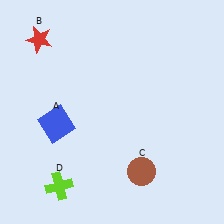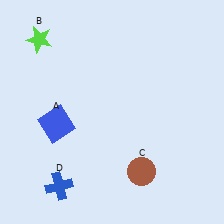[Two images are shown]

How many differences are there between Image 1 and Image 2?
There are 2 differences between the two images.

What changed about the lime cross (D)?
In Image 1, D is lime. In Image 2, it changed to blue.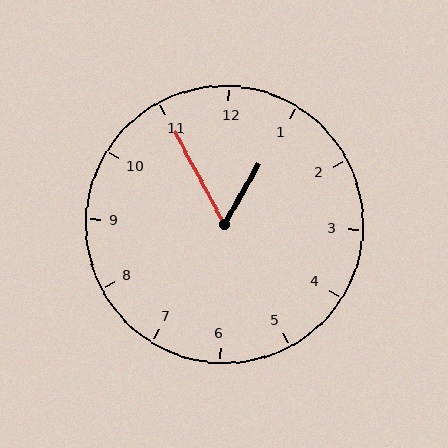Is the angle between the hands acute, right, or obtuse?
It is acute.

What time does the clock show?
12:55.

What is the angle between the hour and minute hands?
Approximately 58 degrees.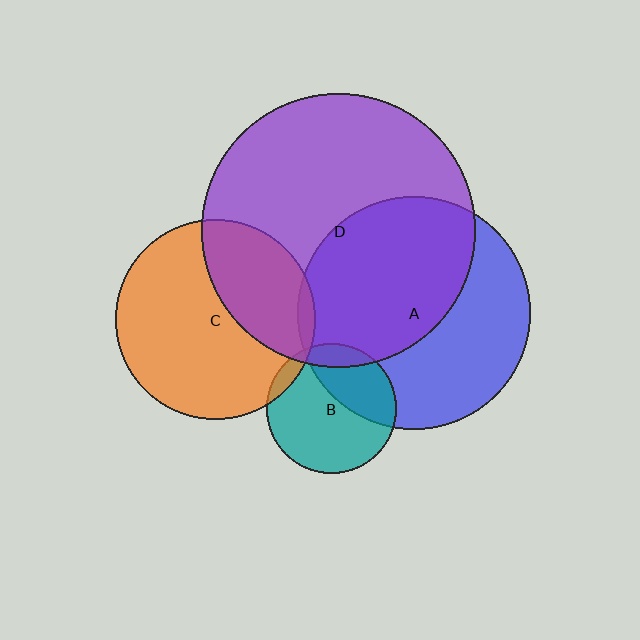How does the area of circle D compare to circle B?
Approximately 4.4 times.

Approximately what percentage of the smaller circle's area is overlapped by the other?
Approximately 5%.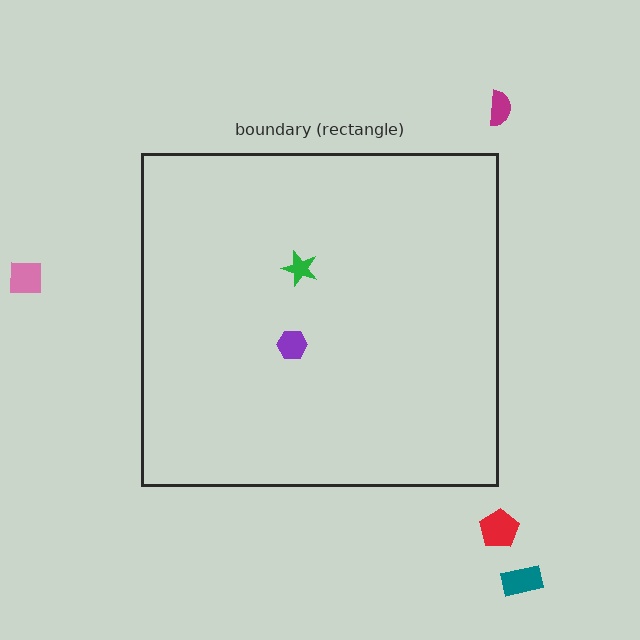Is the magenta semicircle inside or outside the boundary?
Outside.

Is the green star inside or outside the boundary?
Inside.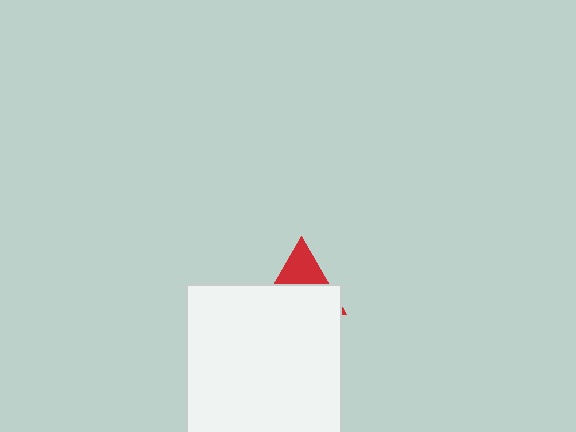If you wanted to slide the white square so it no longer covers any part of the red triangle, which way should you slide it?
Slide it down — that is the most direct way to separate the two shapes.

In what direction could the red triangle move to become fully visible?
The red triangle could move up. That would shift it out from behind the white square entirely.